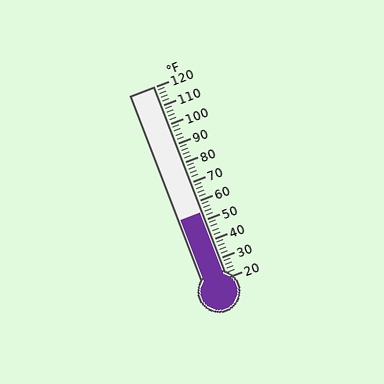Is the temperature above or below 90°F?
The temperature is below 90°F.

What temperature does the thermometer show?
The thermometer shows approximately 54°F.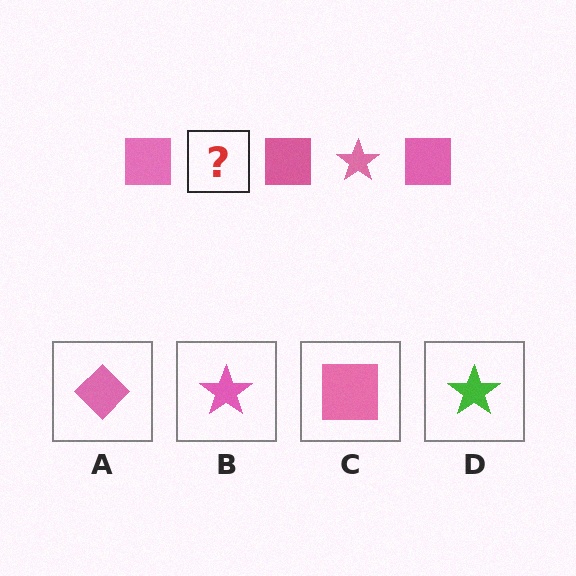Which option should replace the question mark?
Option B.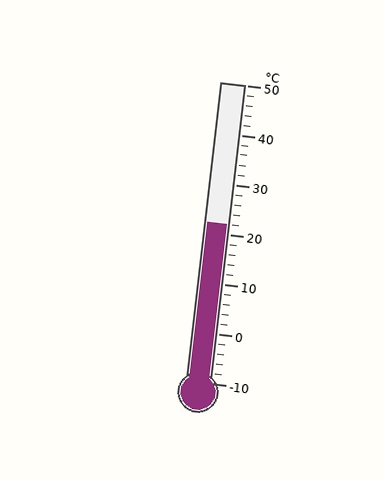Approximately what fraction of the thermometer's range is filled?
The thermometer is filled to approximately 55% of its range.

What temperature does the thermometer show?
The thermometer shows approximately 22°C.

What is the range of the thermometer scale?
The thermometer scale ranges from -10°C to 50°C.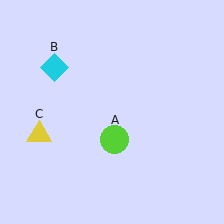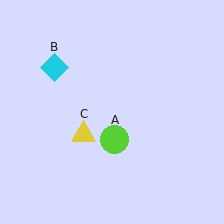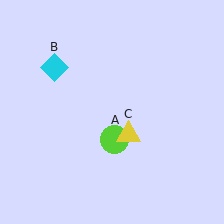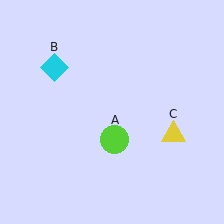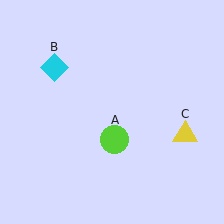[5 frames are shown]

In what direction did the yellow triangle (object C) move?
The yellow triangle (object C) moved right.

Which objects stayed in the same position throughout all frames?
Lime circle (object A) and cyan diamond (object B) remained stationary.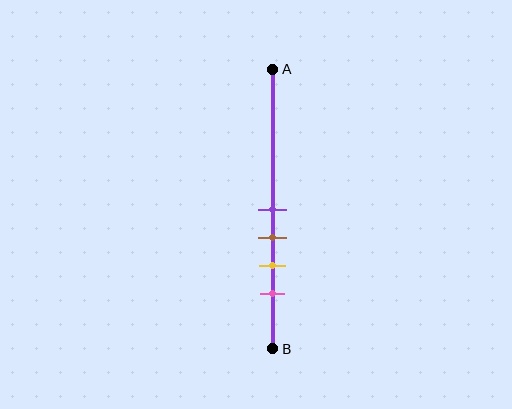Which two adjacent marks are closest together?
The purple and brown marks are the closest adjacent pair.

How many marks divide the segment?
There are 4 marks dividing the segment.